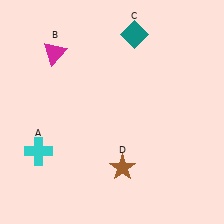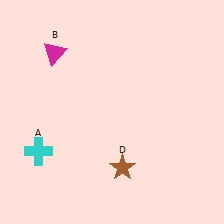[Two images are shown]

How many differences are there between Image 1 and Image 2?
There is 1 difference between the two images.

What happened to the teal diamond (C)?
The teal diamond (C) was removed in Image 2. It was in the top-right area of Image 1.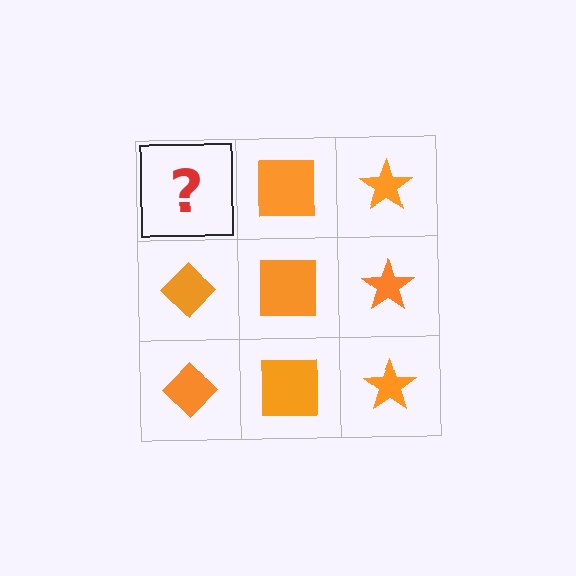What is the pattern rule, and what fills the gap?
The rule is that each column has a consistent shape. The gap should be filled with an orange diamond.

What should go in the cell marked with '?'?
The missing cell should contain an orange diamond.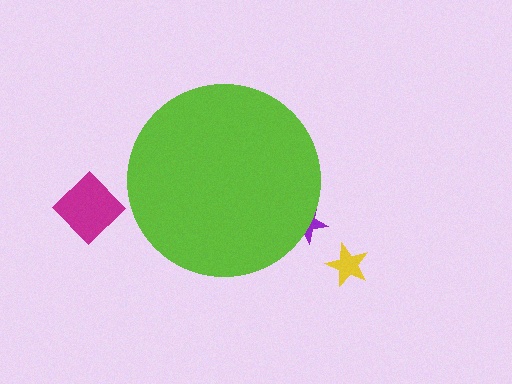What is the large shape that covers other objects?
A lime circle.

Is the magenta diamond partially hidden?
No, the magenta diamond is fully visible.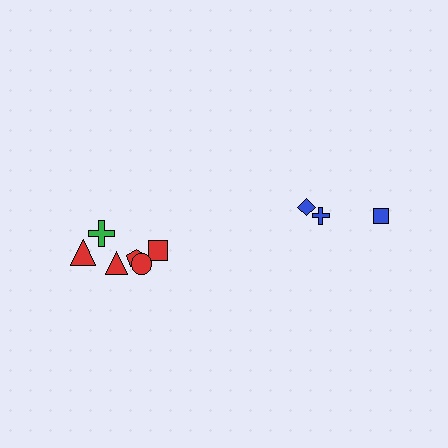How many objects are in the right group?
There are 3 objects.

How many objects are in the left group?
There are 6 objects.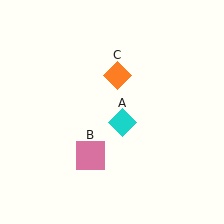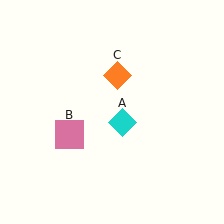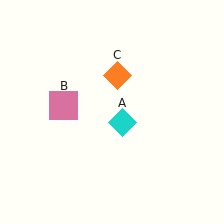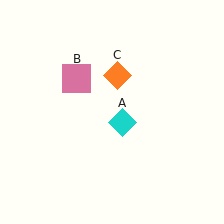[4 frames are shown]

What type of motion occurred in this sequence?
The pink square (object B) rotated clockwise around the center of the scene.